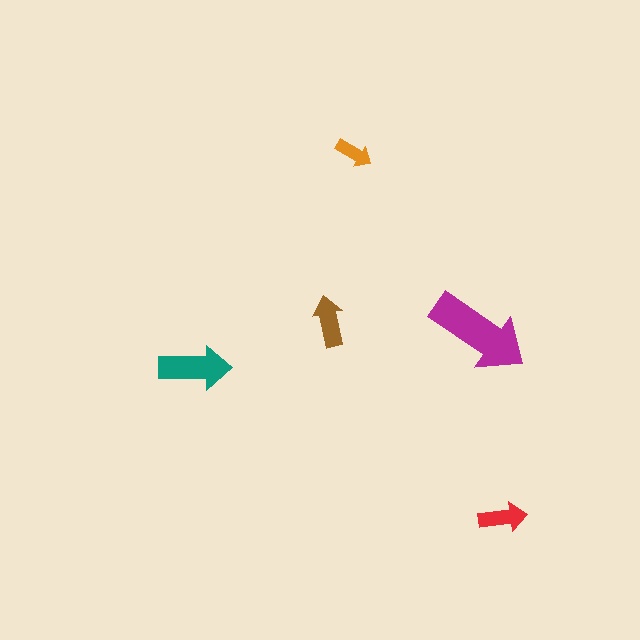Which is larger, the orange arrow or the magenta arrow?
The magenta one.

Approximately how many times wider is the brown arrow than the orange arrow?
About 1.5 times wider.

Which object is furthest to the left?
The teal arrow is leftmost.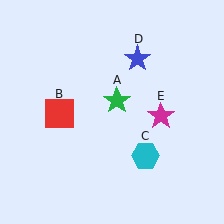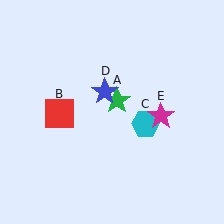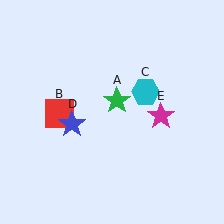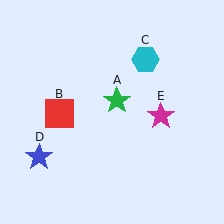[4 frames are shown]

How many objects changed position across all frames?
2 objects changed position: cyan hexagon (object C), blue star (object D).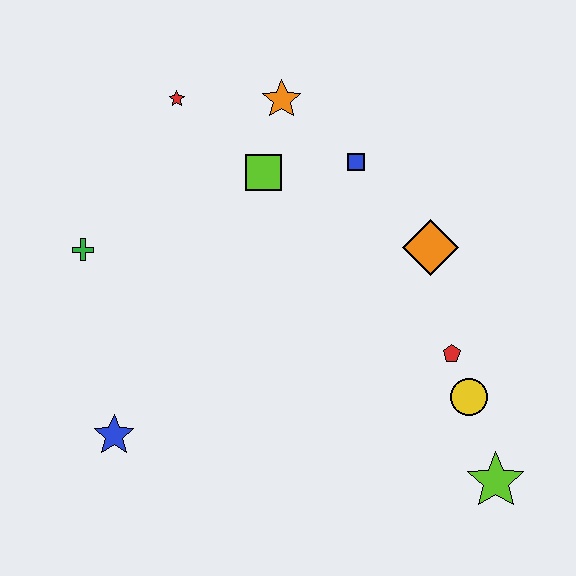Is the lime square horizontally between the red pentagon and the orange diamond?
No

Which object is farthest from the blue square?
The blue star is farthest from the blue square.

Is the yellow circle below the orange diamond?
Yes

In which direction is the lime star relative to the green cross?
The lime star is to the right of the green cross.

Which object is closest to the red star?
The orange star is closest to the red star.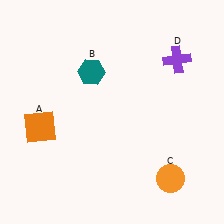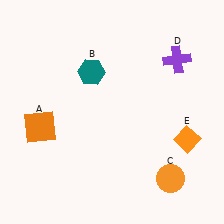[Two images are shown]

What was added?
An orange diamond (E) was added in Image 2.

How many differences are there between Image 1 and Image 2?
There is 1 difference between the two images.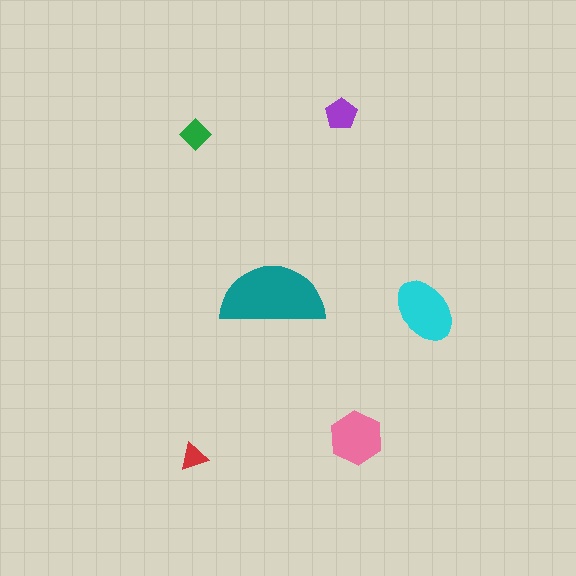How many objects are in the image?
There are 6 objects in the image.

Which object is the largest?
The teal semicircle.